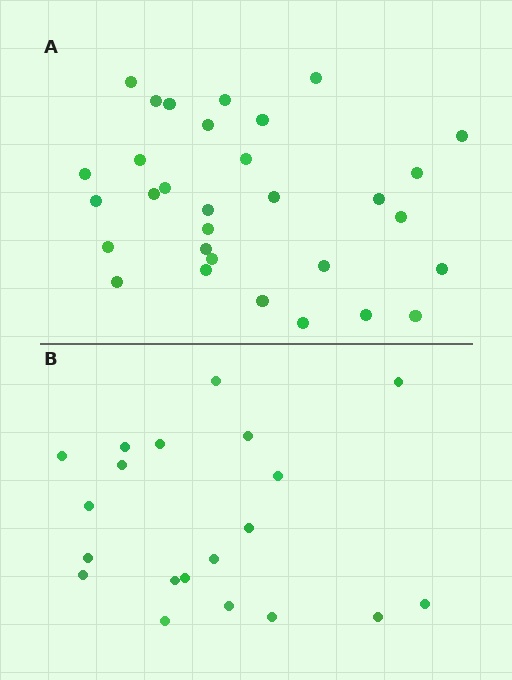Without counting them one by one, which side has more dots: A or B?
Region A (the top region) has more dots.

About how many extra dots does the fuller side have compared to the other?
Region A has roughly 12 or so more dots than region B.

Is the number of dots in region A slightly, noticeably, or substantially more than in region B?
Region A has substantially more. The ratio is roughly 1.6 to 1.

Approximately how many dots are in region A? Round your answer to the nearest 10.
About 30 dots. (The exact count is 31, which rounds to 30.)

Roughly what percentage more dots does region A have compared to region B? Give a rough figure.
About 55% more.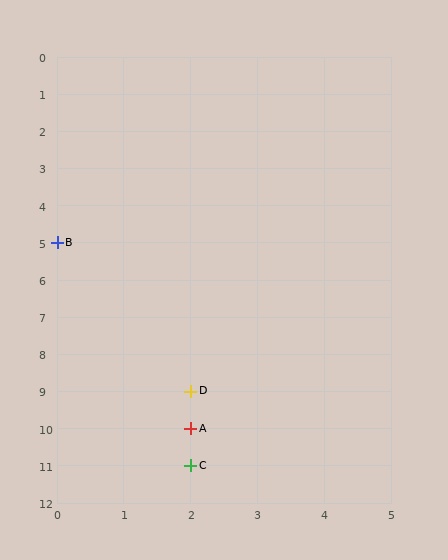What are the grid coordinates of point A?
Point A is at grid coordinates (2, 10).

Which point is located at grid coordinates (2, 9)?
Point D is at (2, 9).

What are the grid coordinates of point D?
Point D is at grid coordinates (2, 9).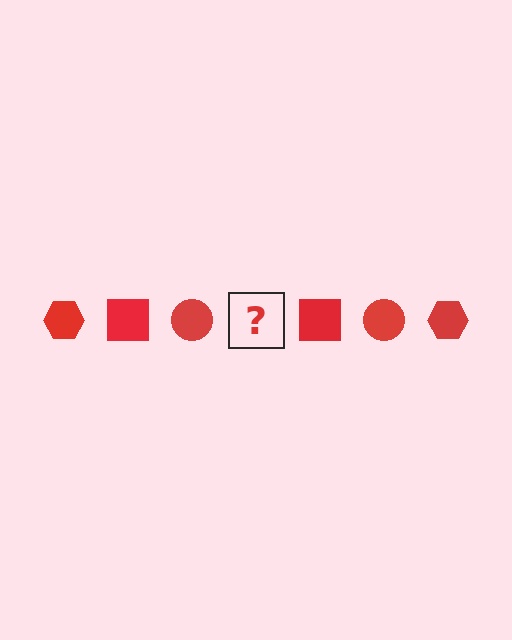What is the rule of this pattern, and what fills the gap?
The rule is that the pattern cycles through hexagon, square, circle shapes in red. The gap should be filled with a red hexagon.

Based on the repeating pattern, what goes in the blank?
The blank should be a red hexagon.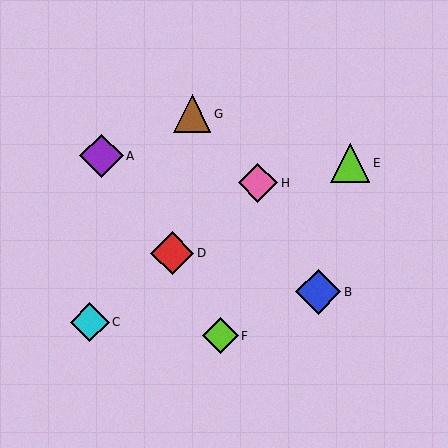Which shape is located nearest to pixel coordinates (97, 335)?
The cyan diamond (labeled C) at (90, 322) is nearest to that location.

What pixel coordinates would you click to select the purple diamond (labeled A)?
Click at (102, 156) to select the purple diamond A.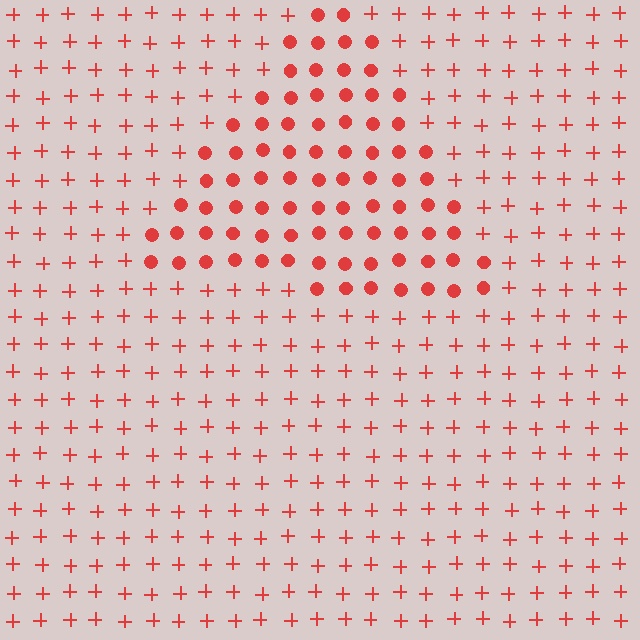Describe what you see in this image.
The image is filled with small red elements arranged in a uniform grid. A triangle-shaped region contains circles, while the surrounding area contains plus signs. The boundary is defined purely by the change in element shape.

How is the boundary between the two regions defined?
The boundary is defined by a change in element shape: circles inside vs. plus signs outside. All elements share the same color and spacing.